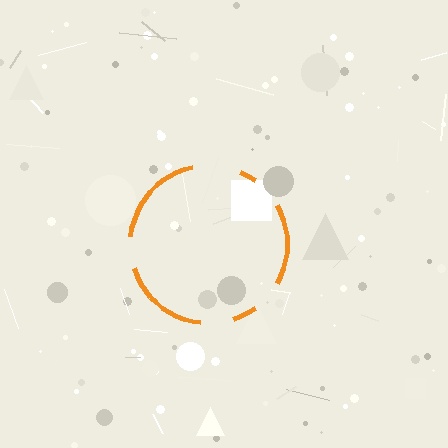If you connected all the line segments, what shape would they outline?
They would outline a circle.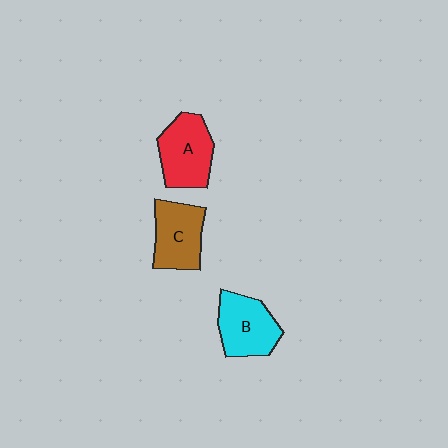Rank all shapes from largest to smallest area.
From largest to smallest: A (red), B (cyan), C (brown).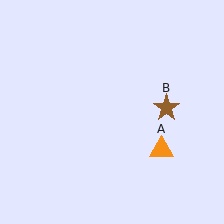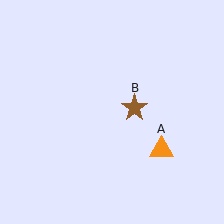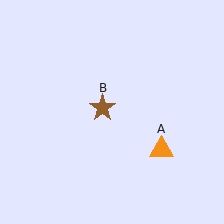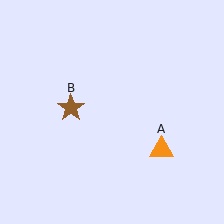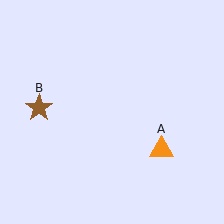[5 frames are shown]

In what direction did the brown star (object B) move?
The brown star (object B) moved left.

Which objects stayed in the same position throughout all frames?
Orange triangle (object A) remained stationary.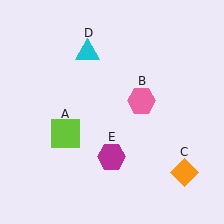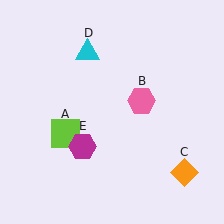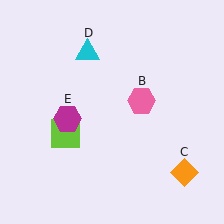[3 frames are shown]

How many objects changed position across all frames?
1 object changed position: magenta hexagon (object E).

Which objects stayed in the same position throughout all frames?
Lime square (object A) and pink hexagon (object B) and orange diamond (object C) and cyan triangle (object D) remained stationary.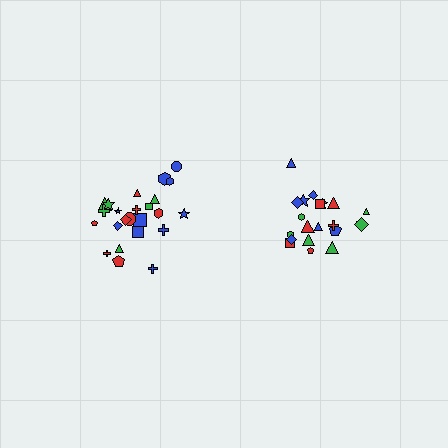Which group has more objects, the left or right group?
The left group.